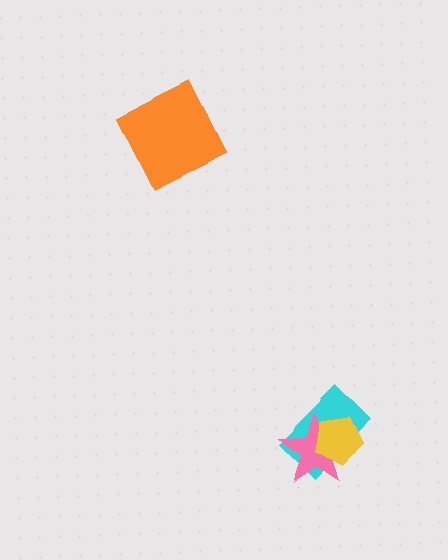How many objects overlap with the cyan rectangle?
2 objects overlap with the cyan rectangle.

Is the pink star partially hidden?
Yes, it is partially covered by another shape.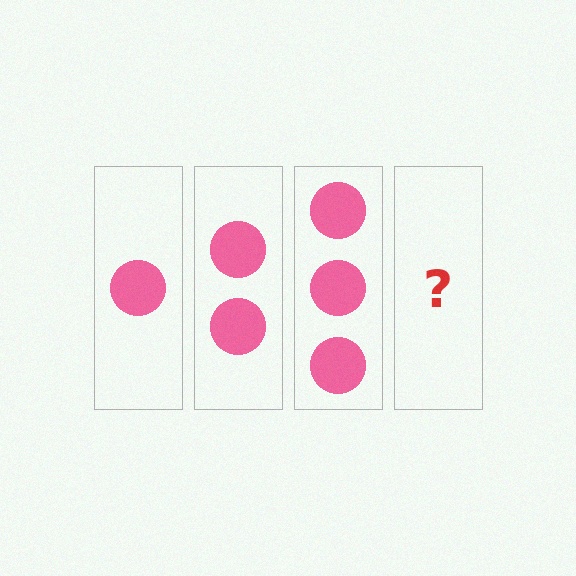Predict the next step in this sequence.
The next step is 4 circles.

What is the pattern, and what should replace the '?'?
The pattern is that each step adds one more circle. The '?' should be 4 circles.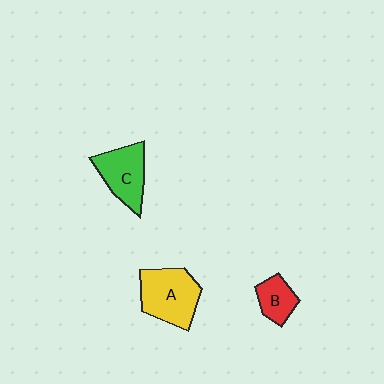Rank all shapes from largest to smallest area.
From largest to smallest: A (yellow), C (green), B (red).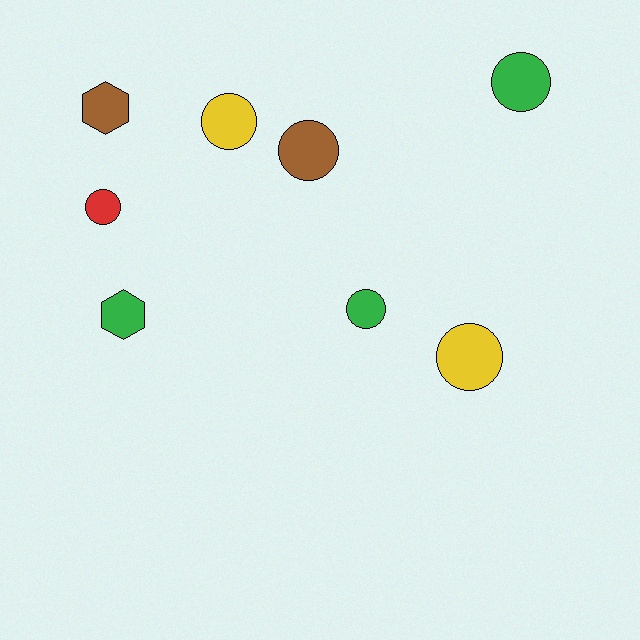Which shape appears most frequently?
Circle, with 6 objects.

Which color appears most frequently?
Green, with 3 objects.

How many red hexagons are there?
There are no red hexagons.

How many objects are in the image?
There are 8 objects.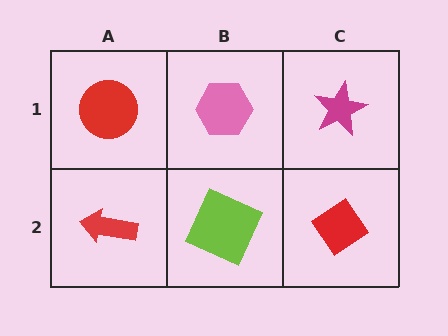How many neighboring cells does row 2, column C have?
2.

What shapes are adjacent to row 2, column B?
A pink hexagon (row 1, column B), a red arrow (row 2, column A), a red diamond (row 2, column C).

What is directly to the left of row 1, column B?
A red circle.